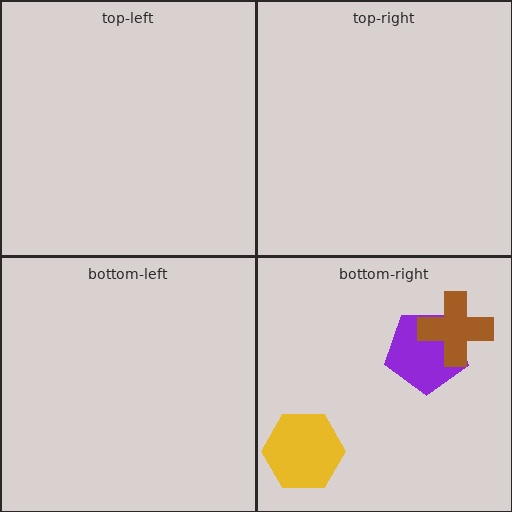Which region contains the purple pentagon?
The bottom-right region.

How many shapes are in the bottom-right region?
3.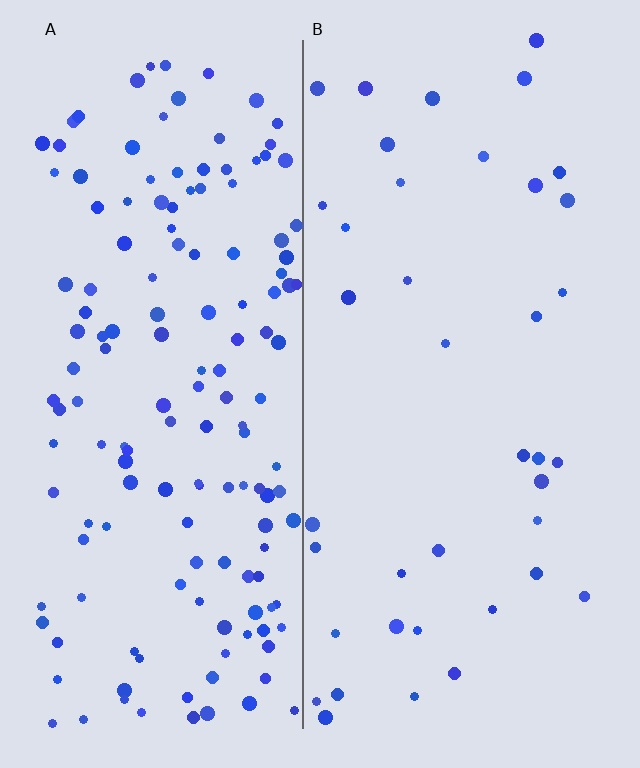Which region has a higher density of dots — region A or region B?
A (the left).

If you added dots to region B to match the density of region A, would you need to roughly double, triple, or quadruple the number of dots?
Approximately quadruple.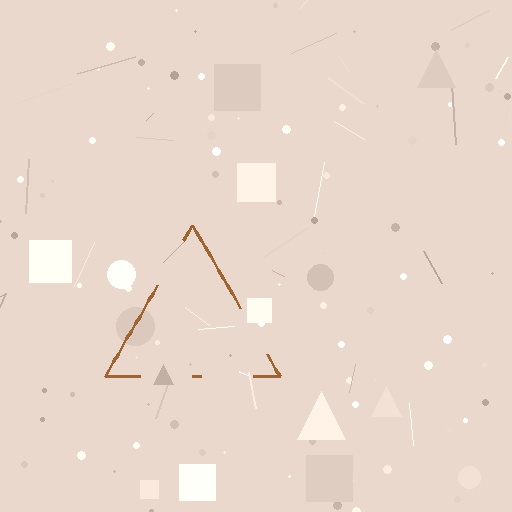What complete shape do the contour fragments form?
The contour fragments form a triangle.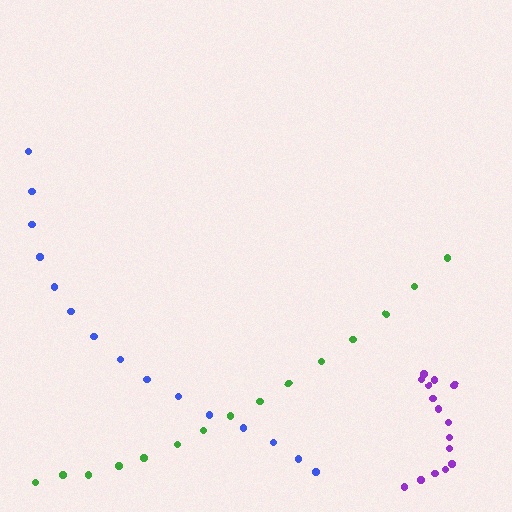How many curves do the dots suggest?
There are 3 distinct paths.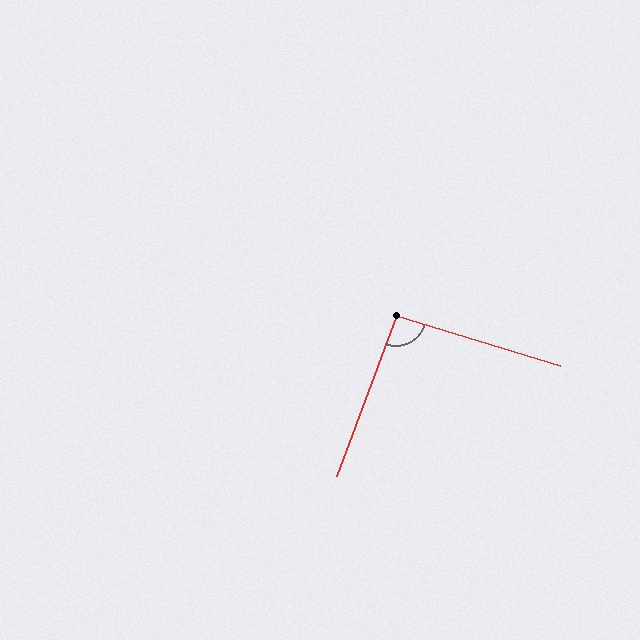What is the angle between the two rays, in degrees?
Approximately 94 degrees.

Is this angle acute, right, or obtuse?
It is approximately a right angle.